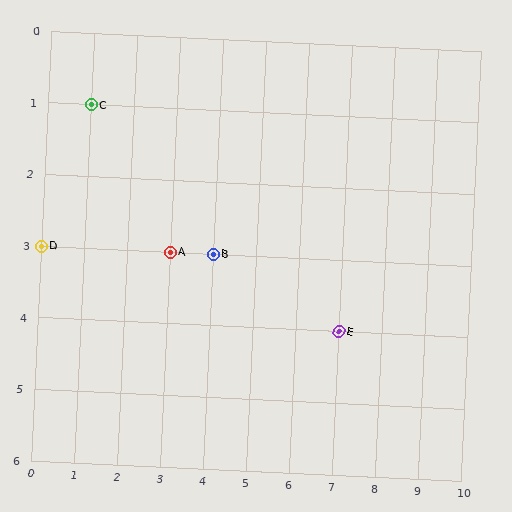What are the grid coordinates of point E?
Point E is at grid coordinates (7, 4).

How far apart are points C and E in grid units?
Points C and E are 6 columns and 3 rows apart (about 6.7 grid units diagonally).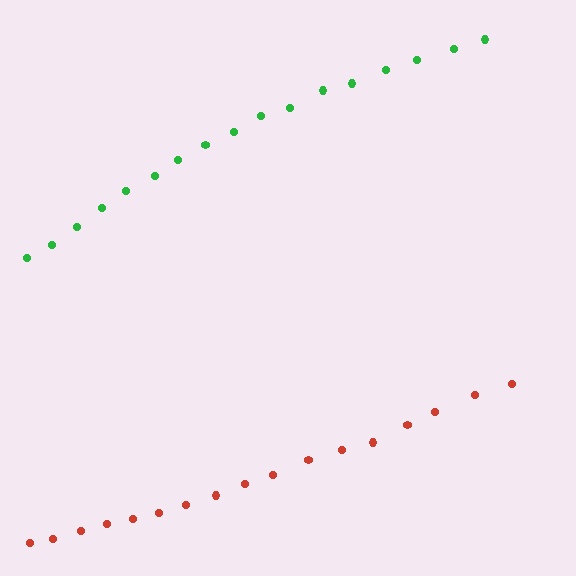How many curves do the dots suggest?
There are 2 distinct paths.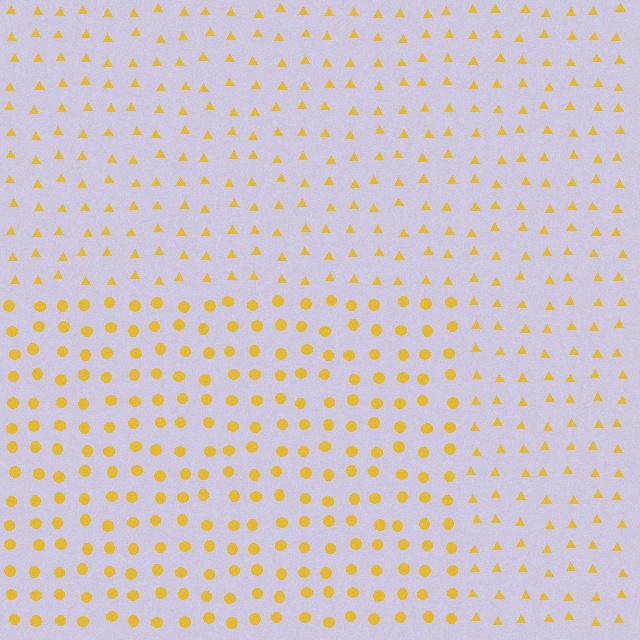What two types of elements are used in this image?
The image uses circles inside the rectangle region and triangles outside it.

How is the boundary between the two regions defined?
The boundary is defined by a change in element shape: circles inside vs. triangles outside. All elements share the same color and spacing.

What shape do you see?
I see a rectangle.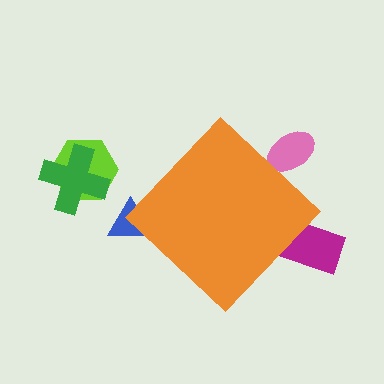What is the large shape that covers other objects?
An orange diamond.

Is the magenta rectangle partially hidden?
Yes, the magenta rectangle is partially hidden behind the orange diamond.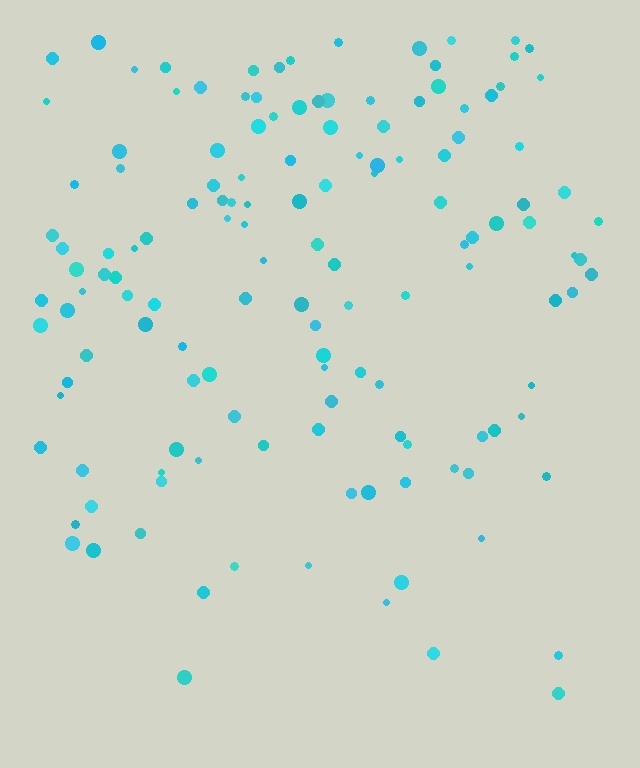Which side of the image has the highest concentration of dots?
The top.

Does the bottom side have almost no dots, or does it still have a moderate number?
Still a moderate number, just noticeably fewer than the top.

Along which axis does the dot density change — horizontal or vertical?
Vertical.